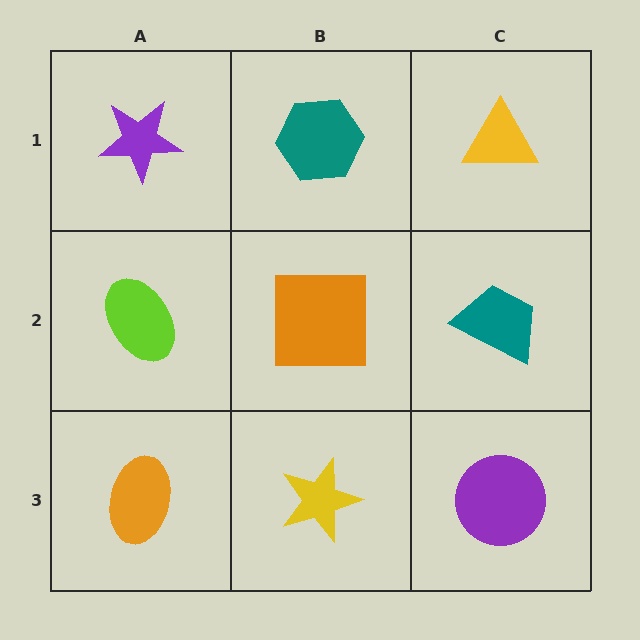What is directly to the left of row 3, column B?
An orange ellipse.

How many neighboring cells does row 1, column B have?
3.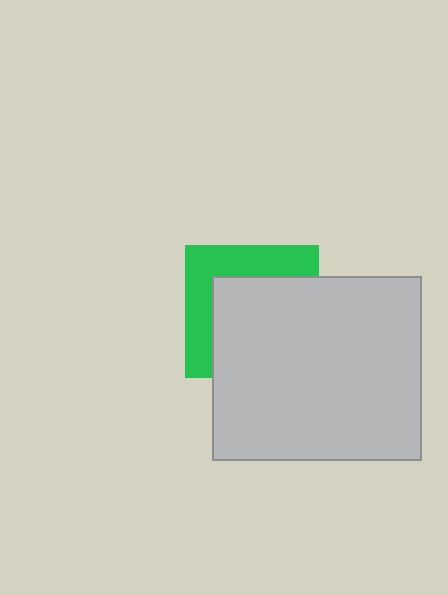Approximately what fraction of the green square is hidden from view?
Roughly 62% of the green square is hidden behind the light gray rectangle.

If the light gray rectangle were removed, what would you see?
You would see the complete green square.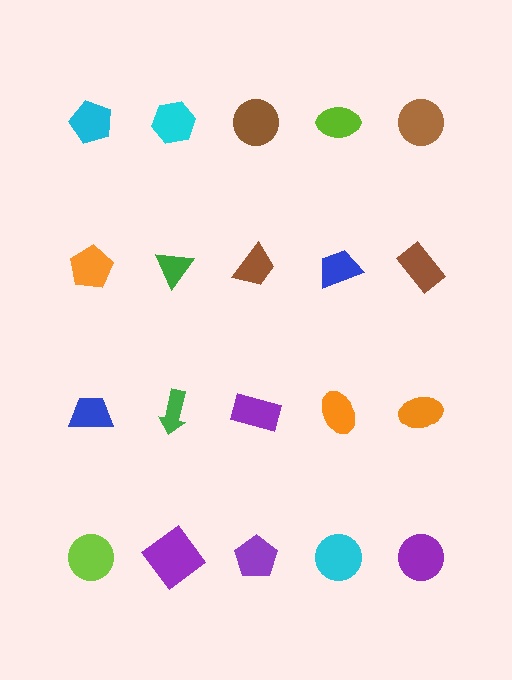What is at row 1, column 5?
A brown circle.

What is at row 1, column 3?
A brown circle.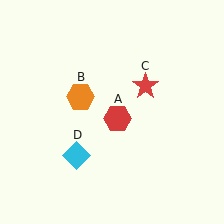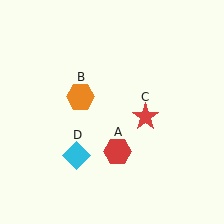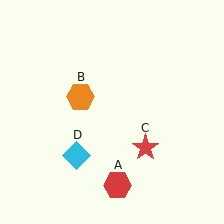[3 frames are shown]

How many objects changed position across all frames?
2 objects changed position: red hexagon (object A), red star (object C).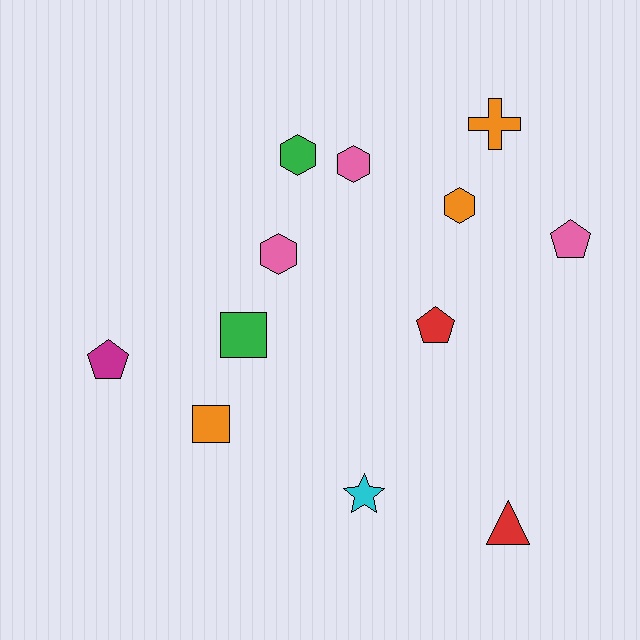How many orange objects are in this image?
There are 3 orange objects.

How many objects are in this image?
There are 12 objects.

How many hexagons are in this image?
There are 4 hexagons.